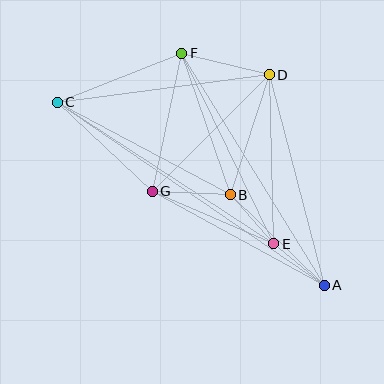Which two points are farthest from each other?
Points A and C are farthest from each other.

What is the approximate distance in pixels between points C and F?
The distance between C and F is approximately 133 pixels.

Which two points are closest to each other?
Points B and E are closest to each other.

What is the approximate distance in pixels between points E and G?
The distance between E and G is approximately 132 pixels.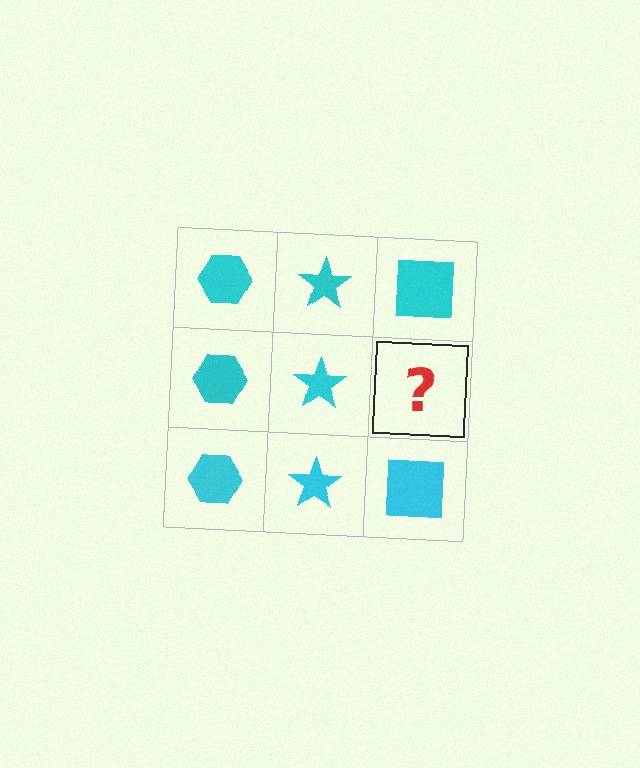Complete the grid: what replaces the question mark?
The question mark should be replaced with a cyan square.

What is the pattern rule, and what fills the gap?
The rule is that each column has a consistent shape. The gap should be filled with a cyan square.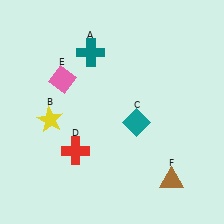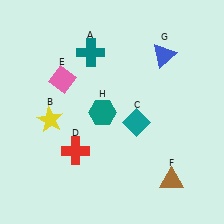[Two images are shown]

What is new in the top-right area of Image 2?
A blue triangle (G) was added in the top-right area of Image 2.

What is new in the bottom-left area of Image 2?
A teal hexagon (H) was added in the bottom-left area of Image 2.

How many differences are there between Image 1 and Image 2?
There are 2 differences between the two images.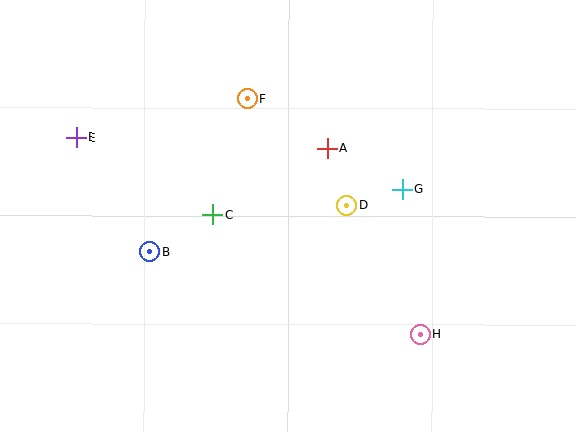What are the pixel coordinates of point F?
Point F is at (247, 99).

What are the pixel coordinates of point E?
Point E is at (77, 138).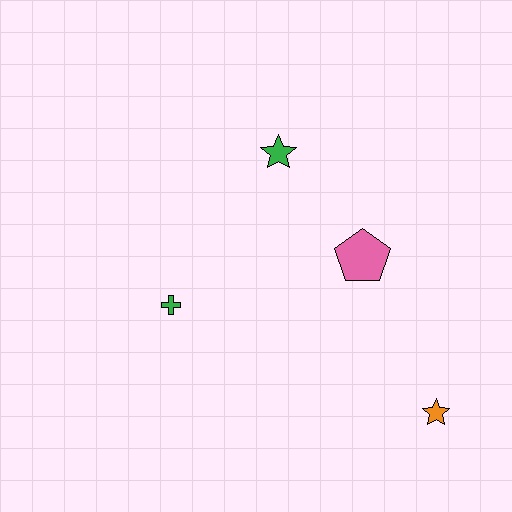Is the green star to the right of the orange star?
No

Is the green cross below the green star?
Yes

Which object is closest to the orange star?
The pink pentagon is closest to the orange star.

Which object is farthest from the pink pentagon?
The green cross is farthest from the pink pentagon.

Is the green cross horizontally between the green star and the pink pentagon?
No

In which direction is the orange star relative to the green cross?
The orange star is to the right of the green cross.